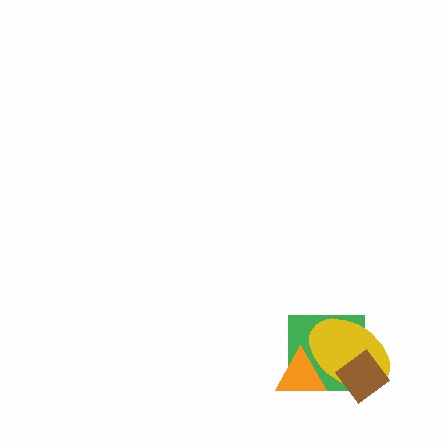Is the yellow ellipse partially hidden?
Yes, it is partially covered by another shape.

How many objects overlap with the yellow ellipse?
3 objects overlap with the yellow ellipse.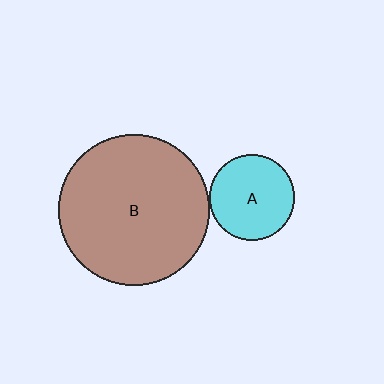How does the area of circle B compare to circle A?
Approximately 3.2 times.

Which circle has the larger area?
Circle B (brown).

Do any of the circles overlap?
No, none of the circles overlap.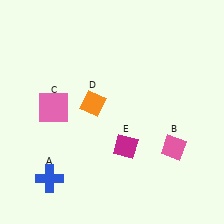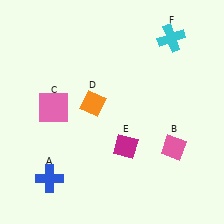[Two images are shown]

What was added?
A cyan cross (F) was added in Image 2.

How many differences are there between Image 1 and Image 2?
There is 1 difference between the two images.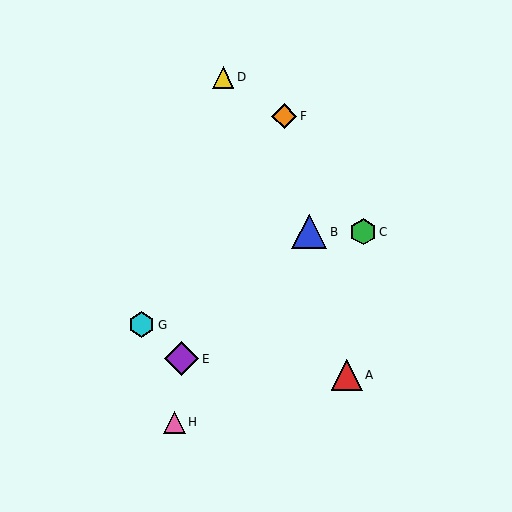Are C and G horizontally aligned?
No, C is at y≈232 and G is at y≈325.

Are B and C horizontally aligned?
Yes, both are at y≈232.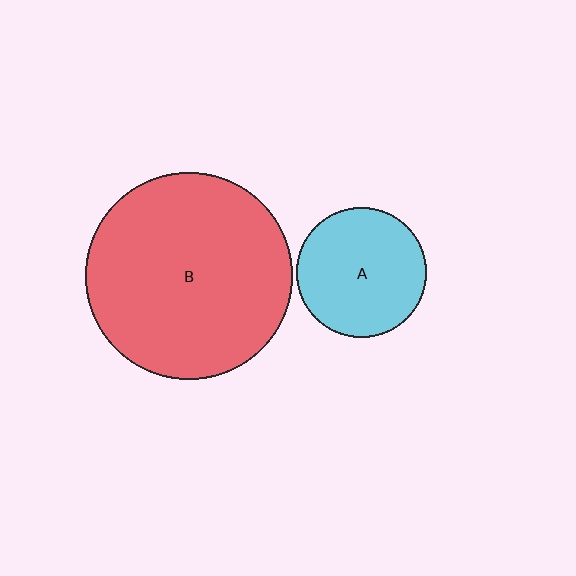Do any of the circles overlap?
No, none of the circles overlap.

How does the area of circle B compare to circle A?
Approximately 2.5 times.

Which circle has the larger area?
Circle B (red).